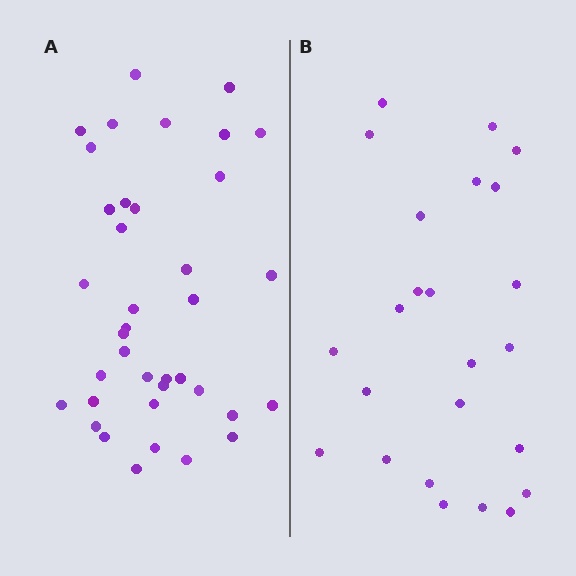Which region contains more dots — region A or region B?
Region A (the left region) has more dots.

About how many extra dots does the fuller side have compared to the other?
Region A has approximately 15 more dots than region B.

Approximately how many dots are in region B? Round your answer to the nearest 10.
About 20 dots. (The exact count is 24, which rounds to 20.)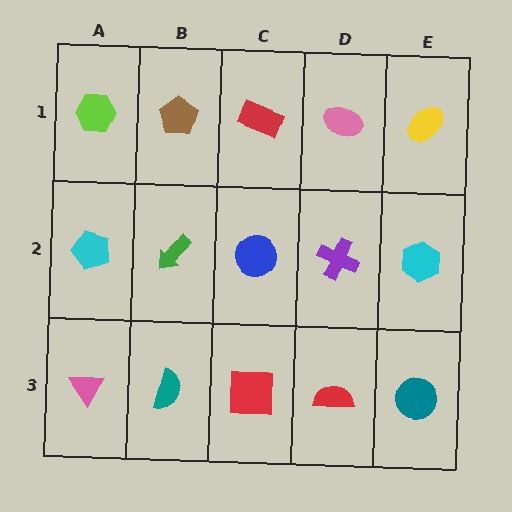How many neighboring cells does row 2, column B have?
4.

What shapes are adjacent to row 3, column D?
A purple cross (row 2, column D), a red square (row 3, column C), a teal circle (row 3, column E).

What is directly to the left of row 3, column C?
A teal semicircle.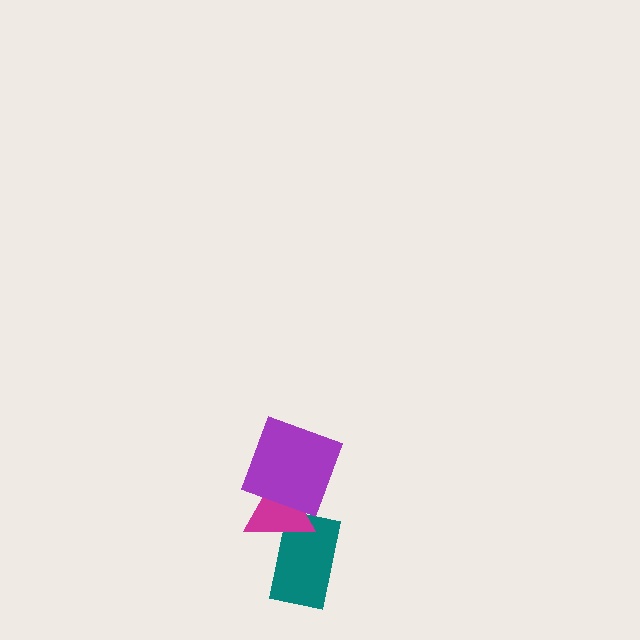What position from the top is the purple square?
The purple square is 1st from the top.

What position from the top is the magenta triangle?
The magenta triangle is 2nd from the top.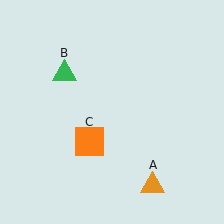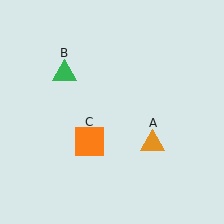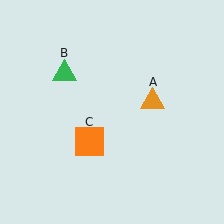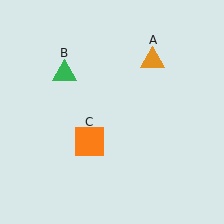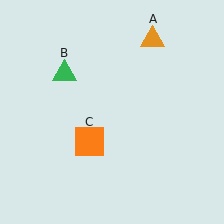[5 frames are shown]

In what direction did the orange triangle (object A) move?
The orange triangle (object A) moved up.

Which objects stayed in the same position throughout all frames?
Green triangle (object B) and orange square (object C) remained stationary.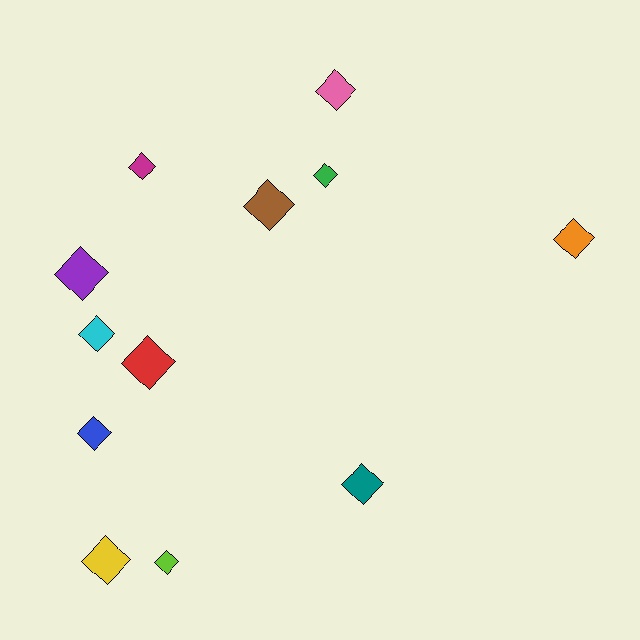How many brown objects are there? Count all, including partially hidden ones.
There is 1 brown object.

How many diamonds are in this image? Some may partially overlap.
There are 12 diamonds.